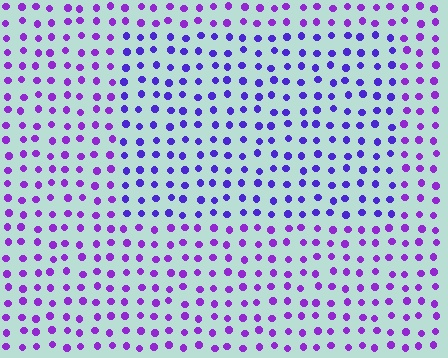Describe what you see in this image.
The image is filled with small purple elements in a uniform arrangement. A rectangle-shaped region is visible where the elements are tinted to a slightly different hue, forming a subtle color boundary.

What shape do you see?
I see a rectangle.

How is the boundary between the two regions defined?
The boundary is defined purely by a slight shift in hue (about 26 degrees). Spacing, size, and orientation are identical on both sides.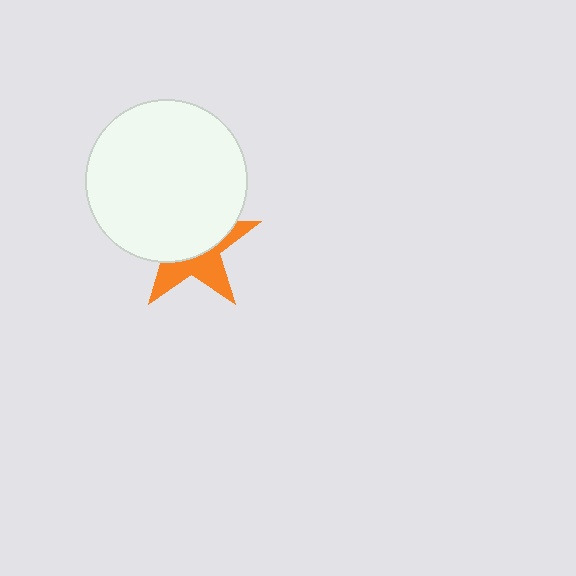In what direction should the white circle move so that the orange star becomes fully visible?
The white circle should move up. That is the shortest direction to clear the overlap and leave the orange star fully visible.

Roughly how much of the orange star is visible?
A small part of it is visible (roughly 41%).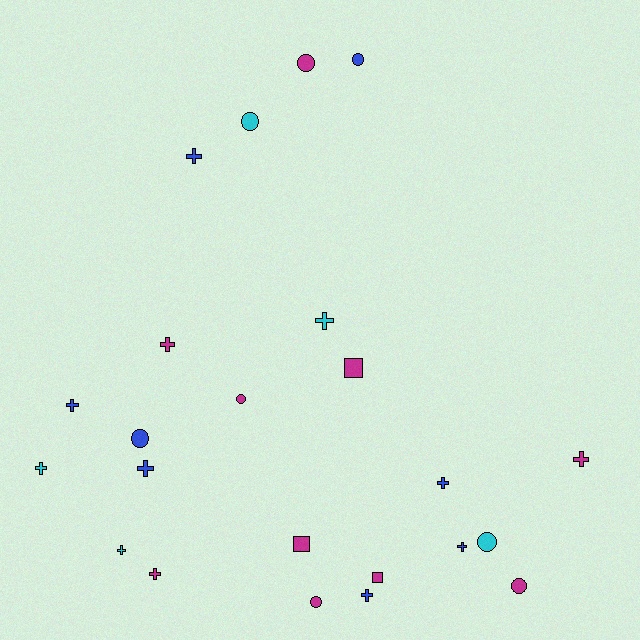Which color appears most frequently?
Magenta, with 10 objects.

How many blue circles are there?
There are 2 blue circles.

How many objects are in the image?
There are 23 objects.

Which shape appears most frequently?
Cross, with 12 objects.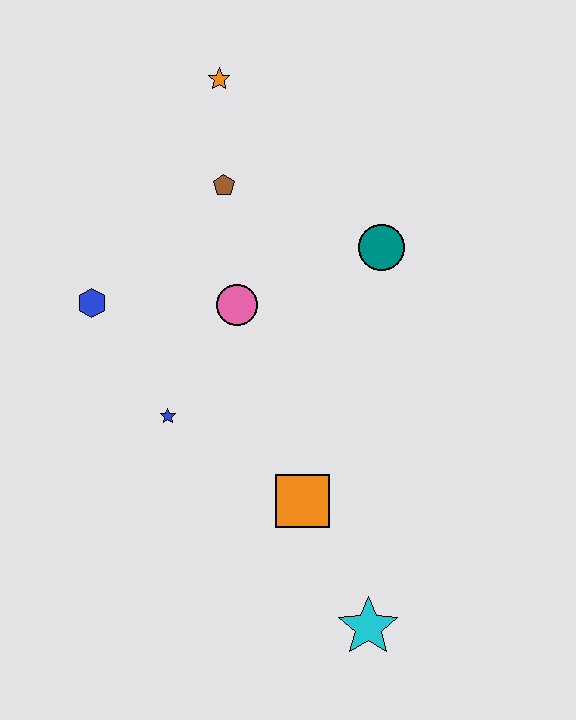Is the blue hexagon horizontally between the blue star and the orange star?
No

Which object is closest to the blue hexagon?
The blue star is closest to the blue hexagon.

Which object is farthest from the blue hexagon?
The cyan star is farthest from the blue hexagon.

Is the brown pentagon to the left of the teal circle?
Yes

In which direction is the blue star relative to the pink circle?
The blue star is below the pink circle.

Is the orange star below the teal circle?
No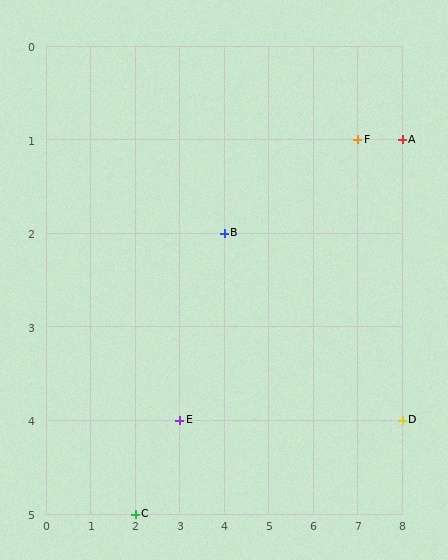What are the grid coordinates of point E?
Point E is at grid coordinates (3, 4).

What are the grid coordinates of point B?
Point B is at grid coordinates (4, 2).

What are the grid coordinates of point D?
Point D is at grid coordinates (8, 4).